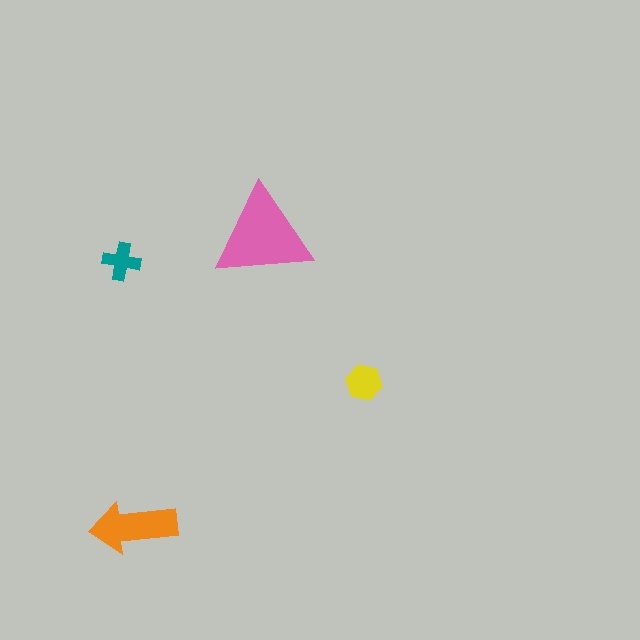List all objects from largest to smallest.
The pink triangle, the orange arrow, the yellow hexagon, the teal cross.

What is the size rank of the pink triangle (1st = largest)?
1st.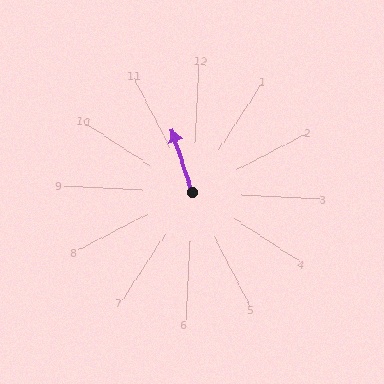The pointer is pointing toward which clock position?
Roughly 11 o'clock.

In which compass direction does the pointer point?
North.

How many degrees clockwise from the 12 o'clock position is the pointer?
Approximately 339 degrees.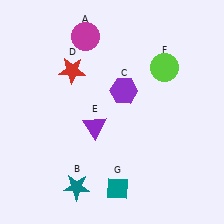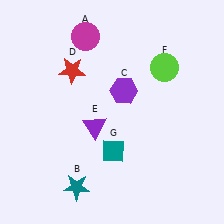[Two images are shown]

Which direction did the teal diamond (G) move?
The teal diamond (G) moved up.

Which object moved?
The teal diamond (G) moved up.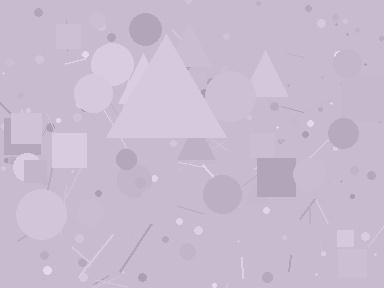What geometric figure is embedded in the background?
A triangle is embedded in the background.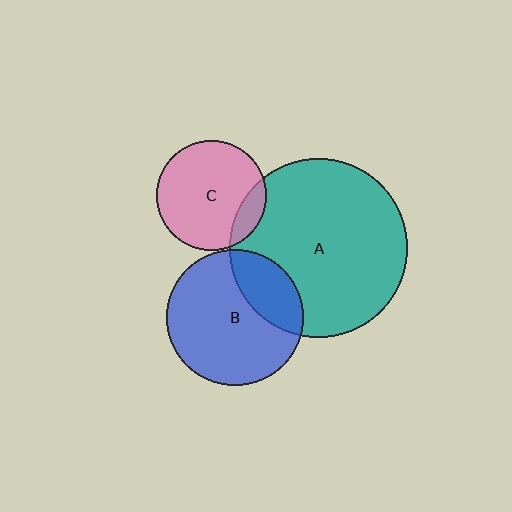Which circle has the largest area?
Circle A (teal).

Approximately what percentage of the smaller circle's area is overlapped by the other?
Approximately 15%.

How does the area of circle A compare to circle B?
Approximately 1.7 times.